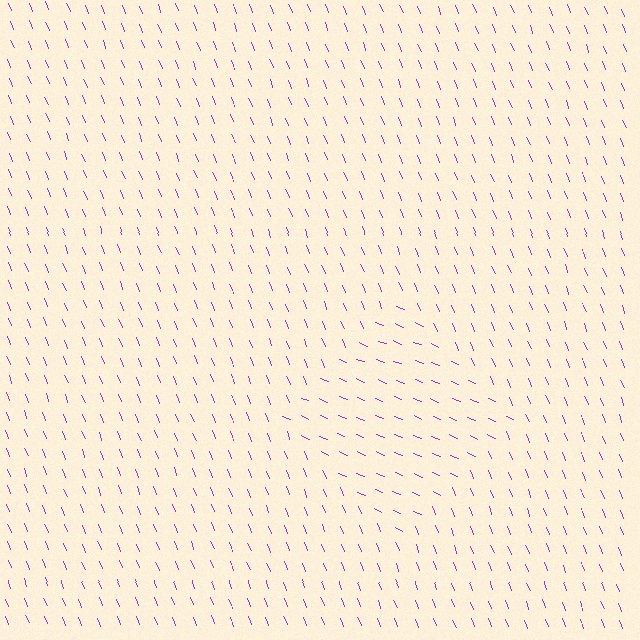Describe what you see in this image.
The image is filled with small purple line segments. A diamond region in the image has lines oriented differently from the surrounding lines, creating a visible texture boundary.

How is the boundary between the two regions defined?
The boundary is defined purely by a change in line orientation (approximately 45 degrees difference). All lines are the same color and thickness.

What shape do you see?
I see a diamond.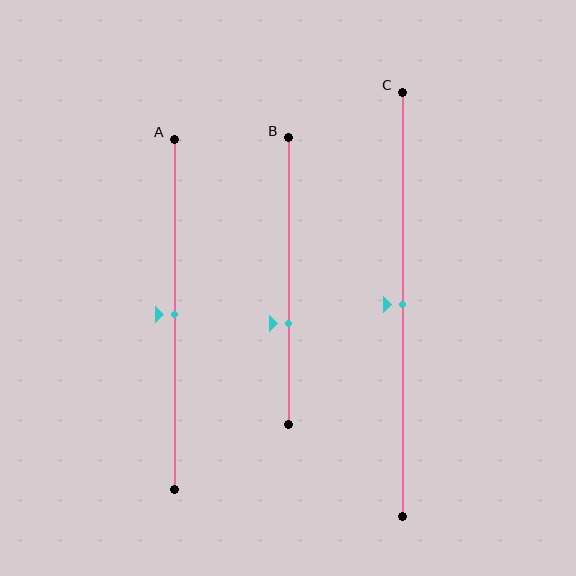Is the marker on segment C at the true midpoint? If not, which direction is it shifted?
Yes, the marker on segment C is at the true midpoint.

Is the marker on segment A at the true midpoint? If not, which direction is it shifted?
Yes, the marker on segment A is at the true midpoint.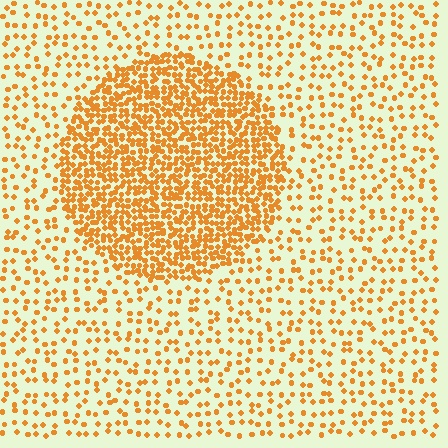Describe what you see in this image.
The image contains small orange elements arranged at two different densities. A circle-shaped region is visible where the elements are more densely packed than the surrounding area.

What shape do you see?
I see a circle.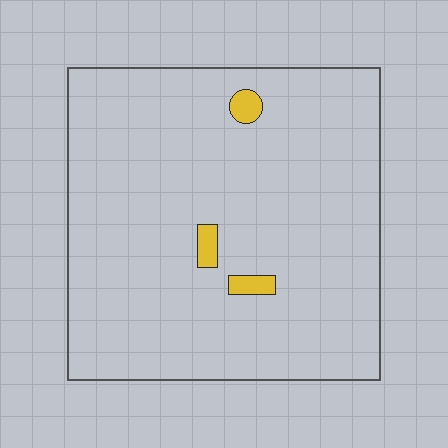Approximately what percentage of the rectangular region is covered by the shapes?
Approximately 5%.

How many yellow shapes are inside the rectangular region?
3.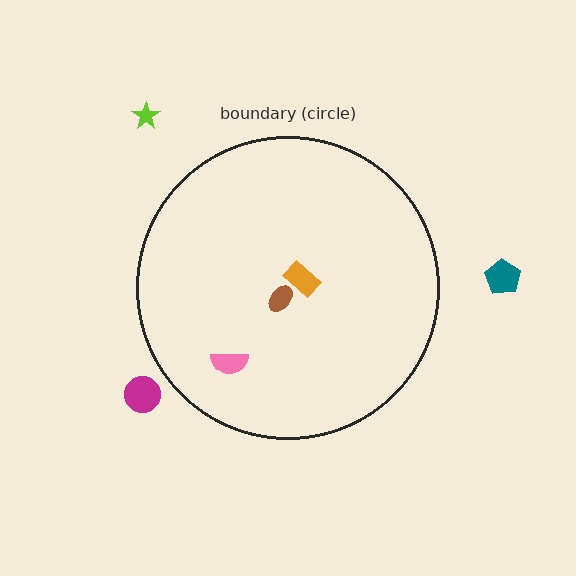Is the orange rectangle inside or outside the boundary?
Inside.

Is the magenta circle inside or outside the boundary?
Outside.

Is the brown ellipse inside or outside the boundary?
Inside.